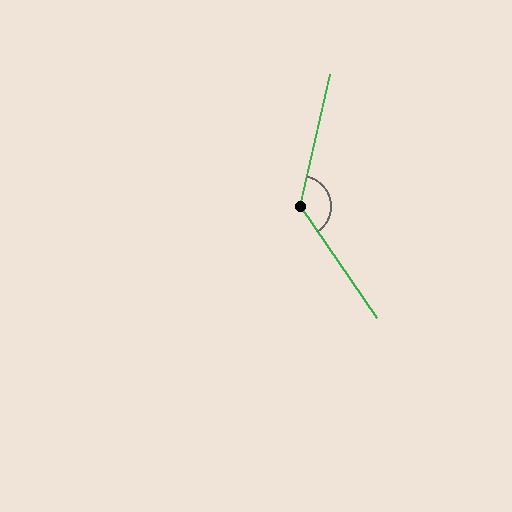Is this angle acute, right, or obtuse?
It is obtuse.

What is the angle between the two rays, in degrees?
Approximately 133 degrees.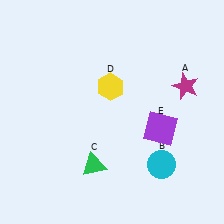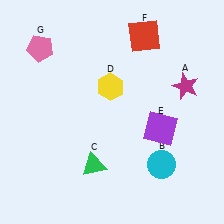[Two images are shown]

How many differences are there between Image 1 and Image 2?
There are 2 differences between the two images.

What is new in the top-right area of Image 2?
A red square (F) was added in the top-right area of Image 2.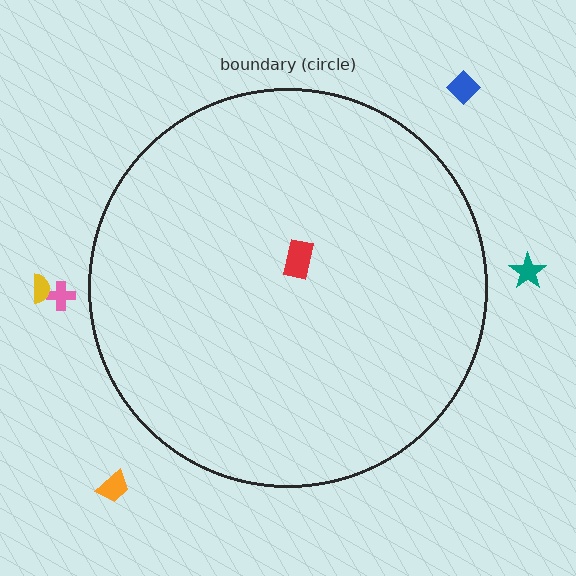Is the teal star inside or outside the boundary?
Outside.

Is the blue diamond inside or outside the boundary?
Outside.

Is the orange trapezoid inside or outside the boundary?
Outside.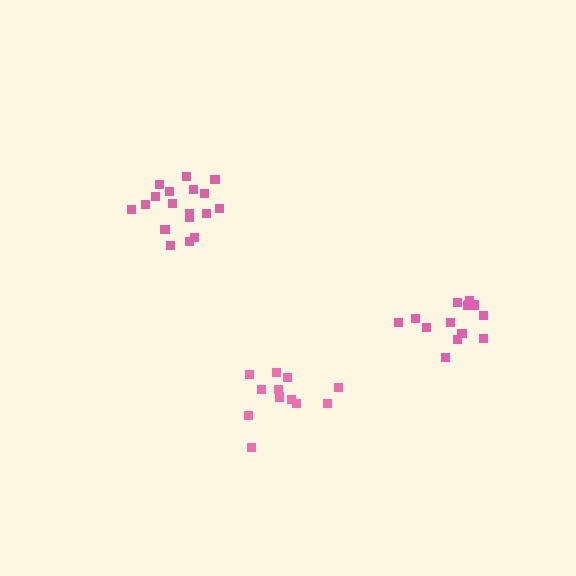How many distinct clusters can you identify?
There are 3 distinct clusters.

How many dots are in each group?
Group 1: 14 dots, Group 2: 18 dots, Group 3: 12 dots (44 total).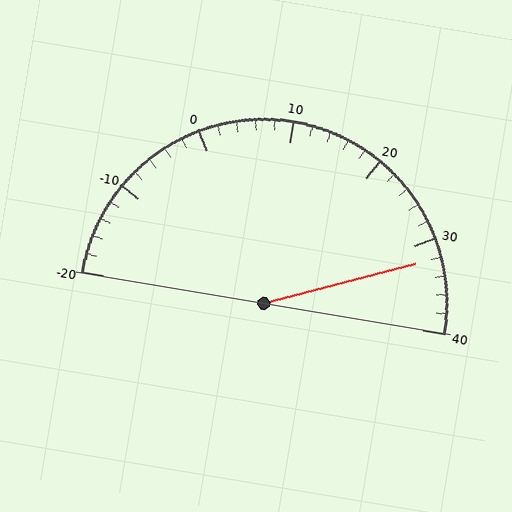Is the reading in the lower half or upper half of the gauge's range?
The reading is in the upper half of the range (-20 to 40).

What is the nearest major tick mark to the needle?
The nearest major tick mark is 30.